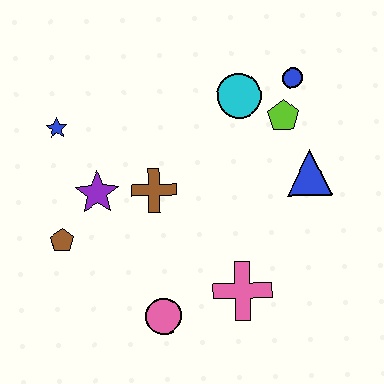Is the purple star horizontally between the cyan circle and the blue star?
Yes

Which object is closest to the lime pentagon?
The blue circle is closest to the lime pentagon.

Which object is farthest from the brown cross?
The blue circle is farthest from the brown cross.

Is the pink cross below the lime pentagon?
Yes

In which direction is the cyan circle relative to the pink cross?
The cyan circle is above the pink cross.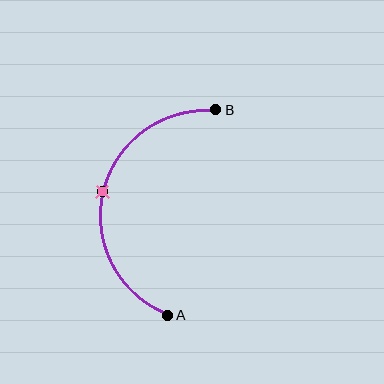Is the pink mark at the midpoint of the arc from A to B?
Yes. The pink mark lies on the arc at equal arc-length from both A and B — it is the arc midpoint.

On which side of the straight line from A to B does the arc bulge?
The arc bulges to the left of the straight line connecting A and B.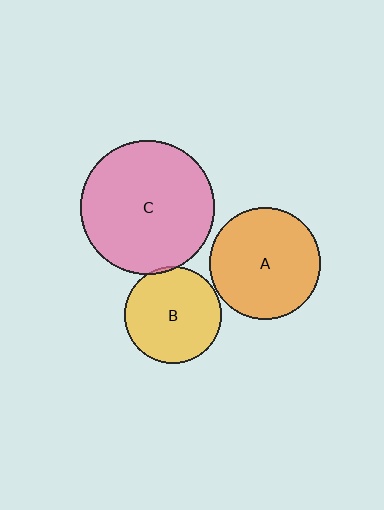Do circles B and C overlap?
Yes.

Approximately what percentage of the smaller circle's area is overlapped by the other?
Approximately 5%.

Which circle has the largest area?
Circle C (pink).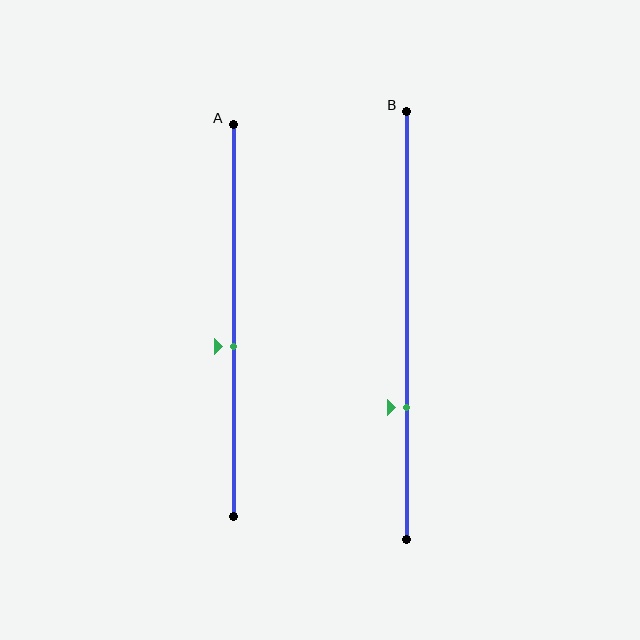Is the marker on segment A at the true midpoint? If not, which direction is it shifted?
No, the marker on segment A is shifted downward by about 6% of the segment length.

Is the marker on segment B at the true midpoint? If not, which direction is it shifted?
No, the marker on segment B is shifted downward by about 19% of the segment length.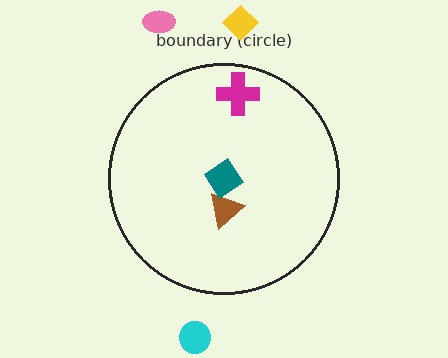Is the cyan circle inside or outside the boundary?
Outside.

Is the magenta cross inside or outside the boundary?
Inside.